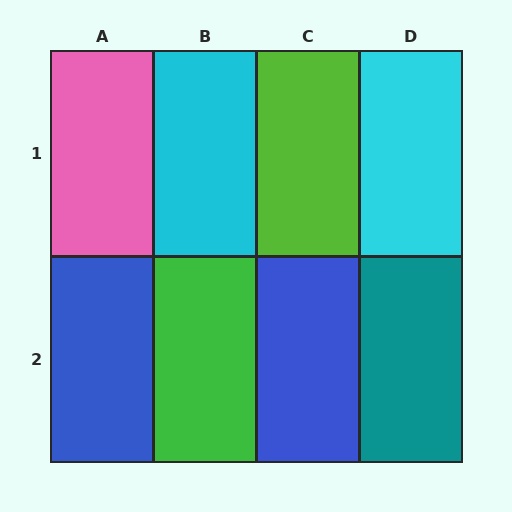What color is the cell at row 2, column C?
Blue.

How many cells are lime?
1 cell is lime.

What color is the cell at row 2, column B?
Green.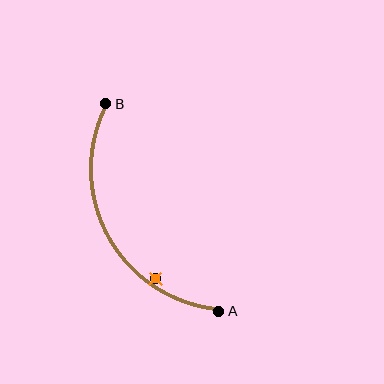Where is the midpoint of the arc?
The arc midpoint is the point on the curve farthest from the straight line joining A and B. It sits to the left of that line.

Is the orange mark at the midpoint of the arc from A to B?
No — the orange mark does not lie on the arc at all. It sits slightly inside the curve.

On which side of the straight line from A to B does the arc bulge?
The arc bulges to the left of the straight line connecting A and B.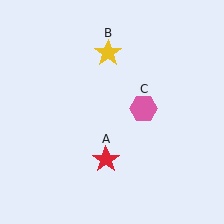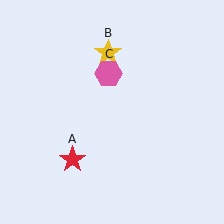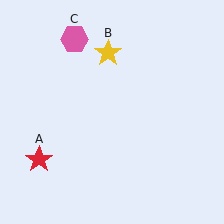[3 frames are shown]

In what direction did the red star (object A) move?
The red star (object A) moved left.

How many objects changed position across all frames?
2 objects changed position: red star (object A), pink hexagon (object C).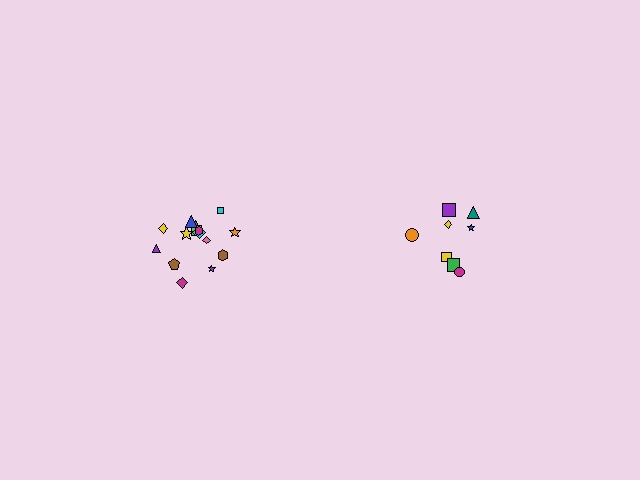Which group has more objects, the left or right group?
The left group.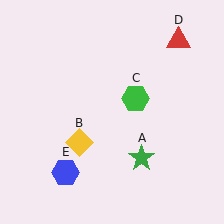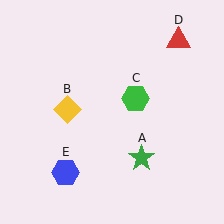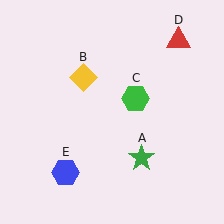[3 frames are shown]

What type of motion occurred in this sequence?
The yellow diamond (object B) rotated clockwise around the center of the scene.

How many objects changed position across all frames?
1 object changed position: yellow diamond (object B).